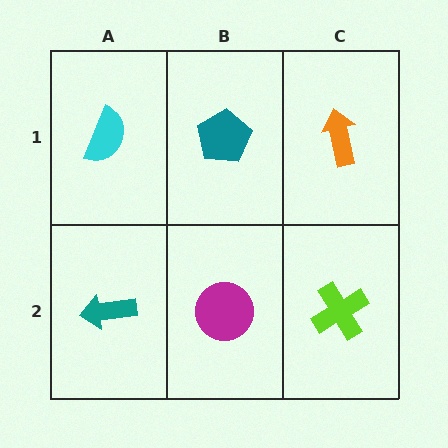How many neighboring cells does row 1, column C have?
2.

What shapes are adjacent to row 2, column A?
A cyan semicircle (row 1, column A), a magenta circle (row 2, column B).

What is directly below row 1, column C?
A lime cross.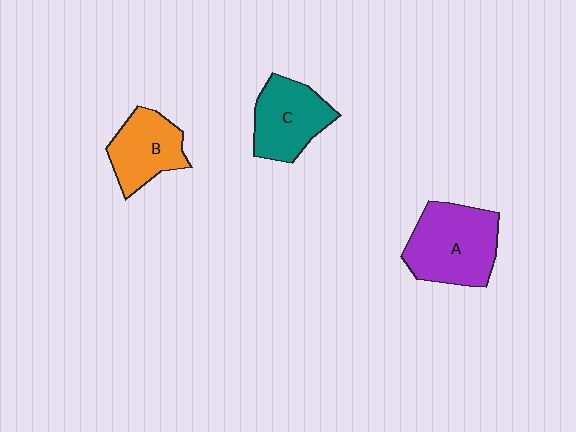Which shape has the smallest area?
Shape B (orange).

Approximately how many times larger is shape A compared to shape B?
Approximately 1.4 times.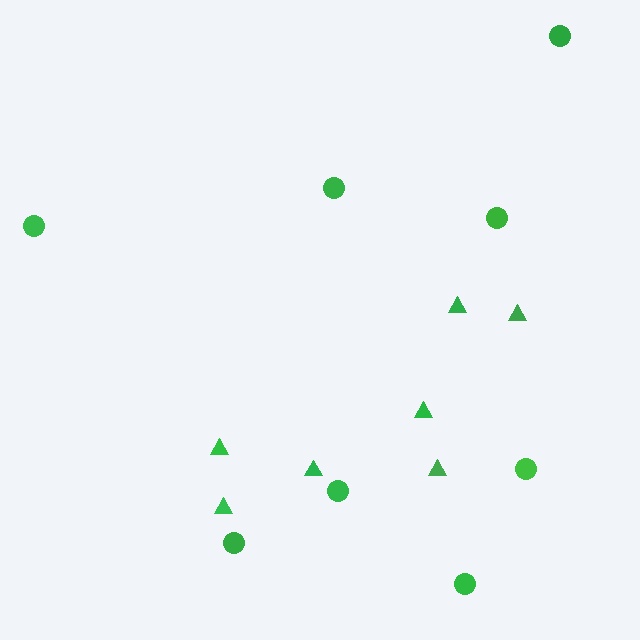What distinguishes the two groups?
There are 2 groups: one group of triangles (7) and one group of circles (8).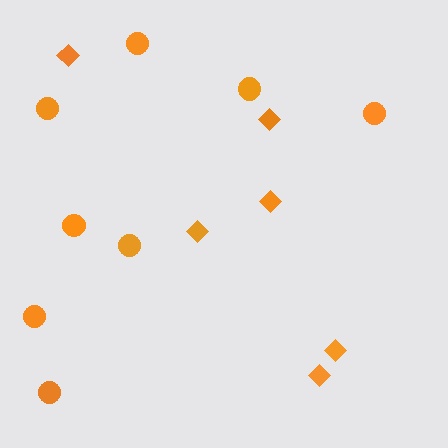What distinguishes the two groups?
There are 2 groups: one group of diamonds (6) and one group of circles (8).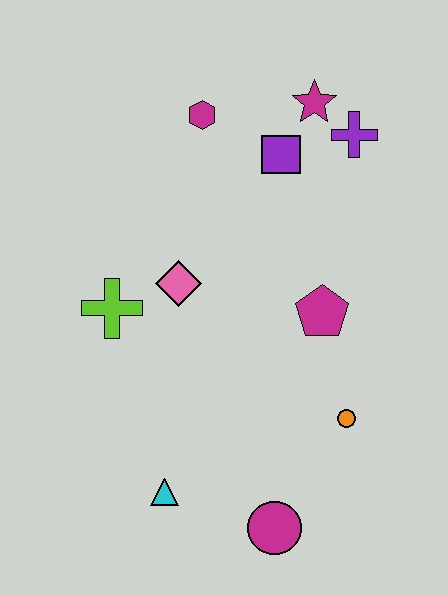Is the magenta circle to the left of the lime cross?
No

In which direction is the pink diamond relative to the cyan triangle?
The pink diamond is above the cyan triangle.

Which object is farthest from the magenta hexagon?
The magenta circle is farthest from the magenta hexagon.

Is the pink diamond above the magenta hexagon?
No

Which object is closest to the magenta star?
The purple cross is closest to the magenta star.